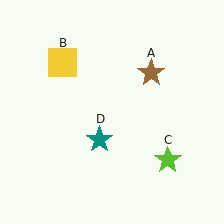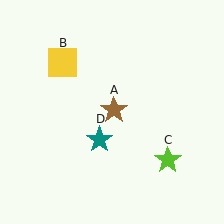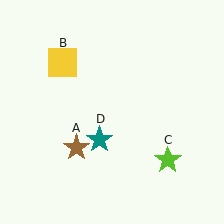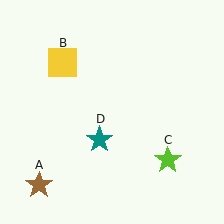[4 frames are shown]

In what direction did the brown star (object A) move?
The brown star (object A) moved down and to the left.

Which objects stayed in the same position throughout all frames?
Yellow square (object B) and lime star (object C) and teal star (object D) remained stationary.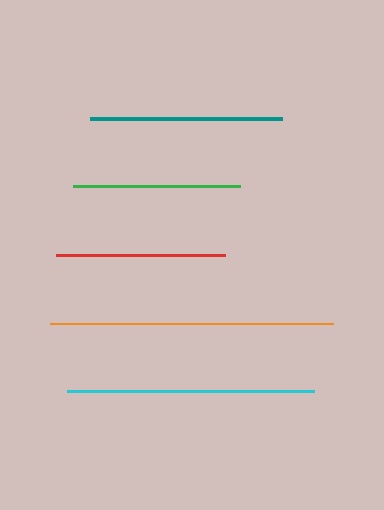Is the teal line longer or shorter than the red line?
The teal line is longer than the red line.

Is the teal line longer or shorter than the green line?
The teal line is longer than the green line.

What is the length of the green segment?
The green segment is approximately 167 pixels long.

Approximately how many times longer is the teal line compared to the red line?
The teal line is approximately 1.1 times the length of the red line.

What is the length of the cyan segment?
The cyan segment is approximately 247 pixels long.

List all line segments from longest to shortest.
From longest to shortest: orange, cyan, teal, red, green.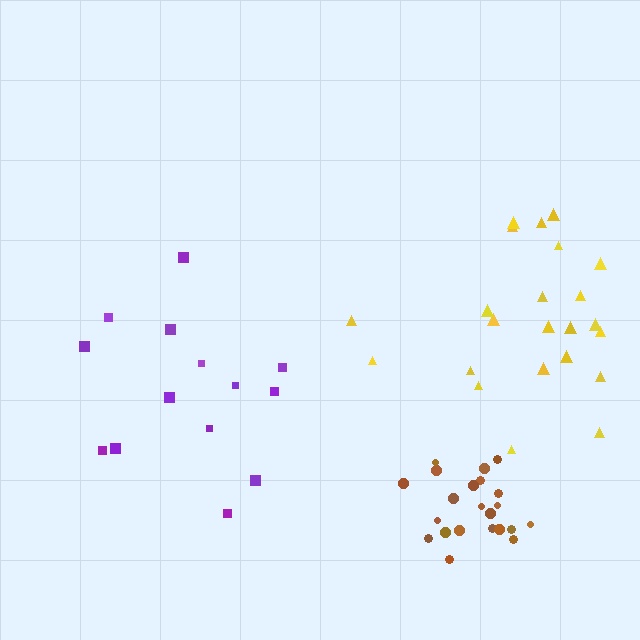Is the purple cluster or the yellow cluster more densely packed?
Yellow.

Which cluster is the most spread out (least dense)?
Purple.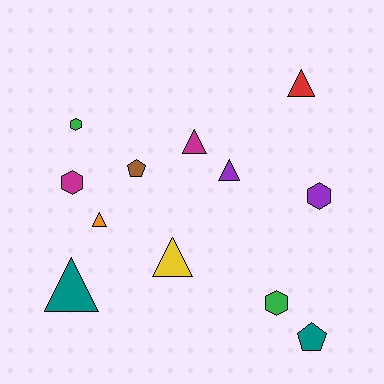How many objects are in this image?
There are 12 objects.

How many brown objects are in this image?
There is 1 brown object.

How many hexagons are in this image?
There are 4 hexagons.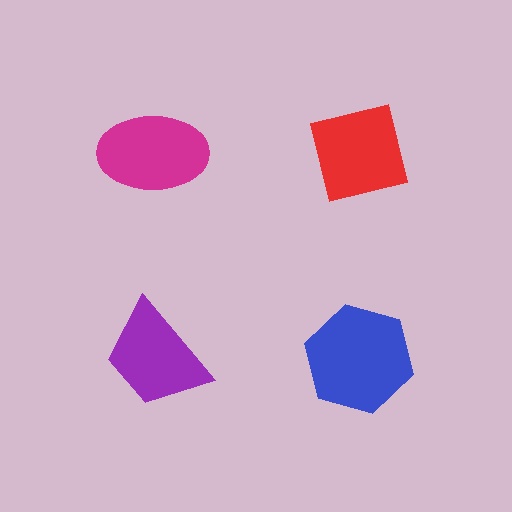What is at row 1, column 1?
A magenta ellipse.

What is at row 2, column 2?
A blue hexagon.